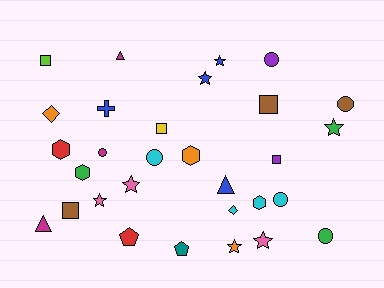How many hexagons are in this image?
There are 4 hexagons.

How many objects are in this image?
There are 30 objects.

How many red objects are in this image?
There are 2 red objects.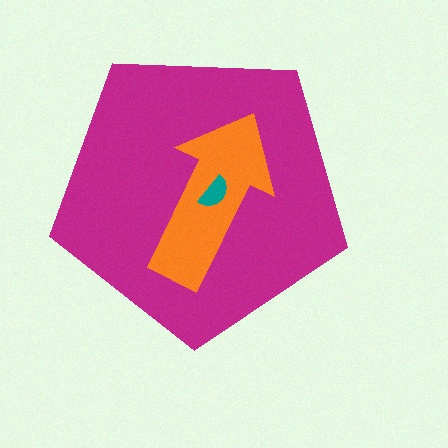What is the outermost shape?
The magenta pentagon.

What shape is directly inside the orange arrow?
The teal semicircle.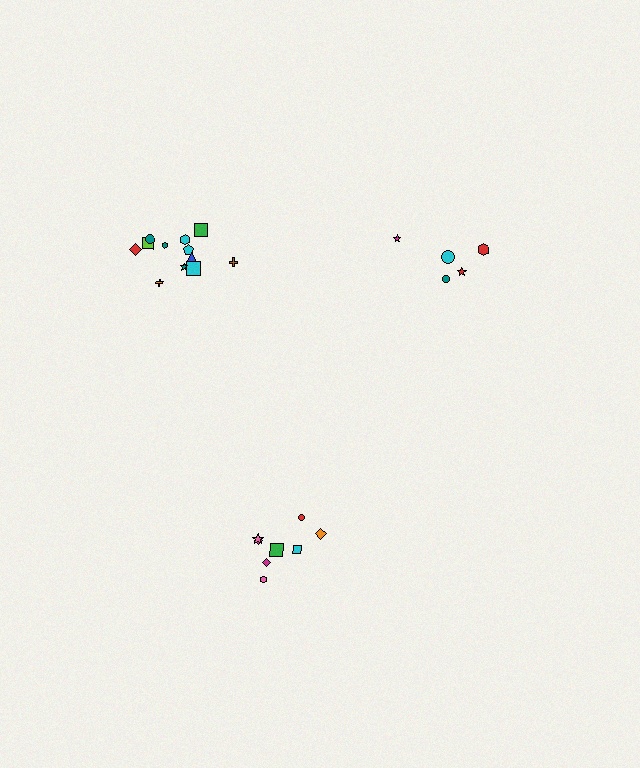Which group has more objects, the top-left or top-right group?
The top-left group.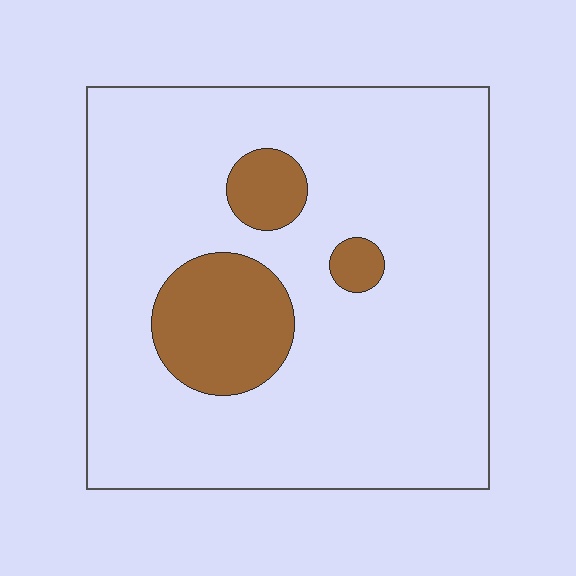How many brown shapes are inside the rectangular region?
3.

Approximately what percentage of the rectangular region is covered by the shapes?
Approximately 15%.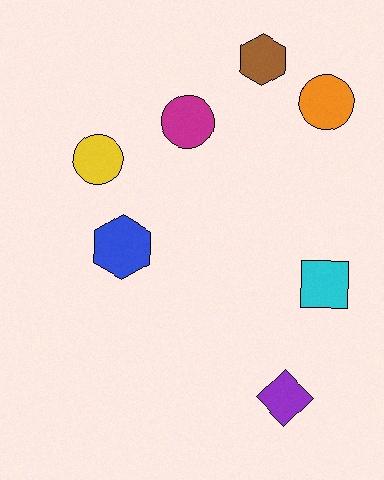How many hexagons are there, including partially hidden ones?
There are 2 hexagons.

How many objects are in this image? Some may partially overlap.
There are 7 objects.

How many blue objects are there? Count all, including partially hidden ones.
There is 1 blue object.